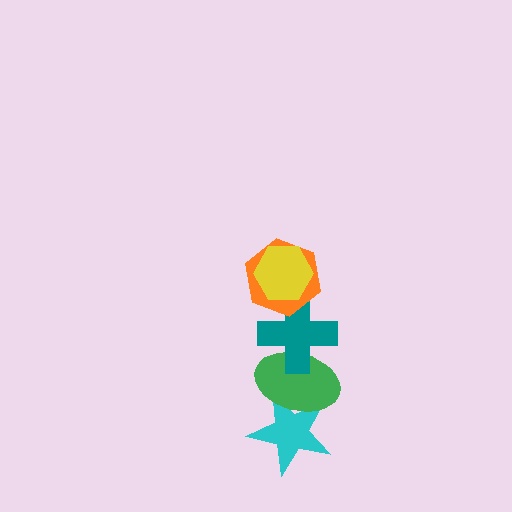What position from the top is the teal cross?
The teal cross is 3rd from the top.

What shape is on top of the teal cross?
The orange hexagon is on top of the teal cross.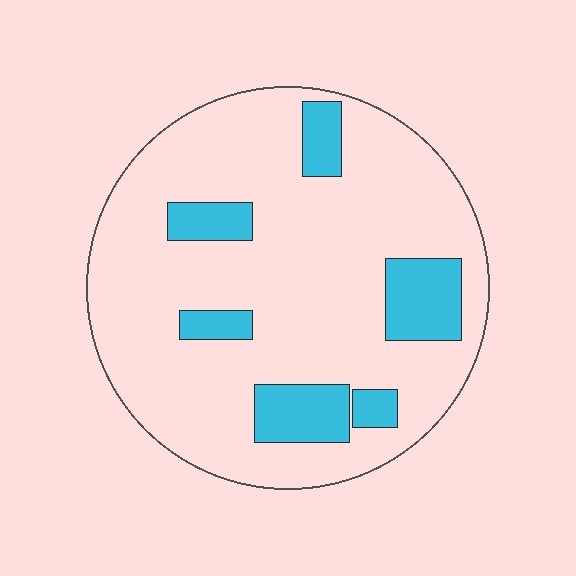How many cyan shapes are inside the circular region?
6.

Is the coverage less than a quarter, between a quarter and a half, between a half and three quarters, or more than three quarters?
Less than a quarter.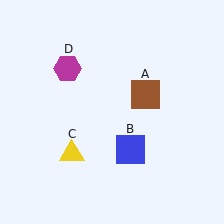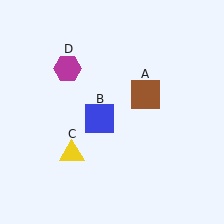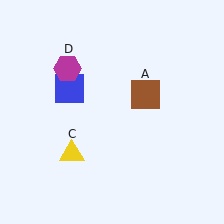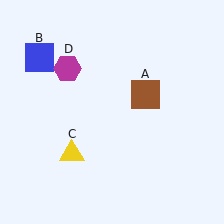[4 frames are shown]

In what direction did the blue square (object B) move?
The blue square (object B) moved up and to the left.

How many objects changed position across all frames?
1 object changed position: blue square (object B).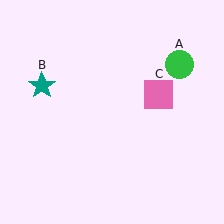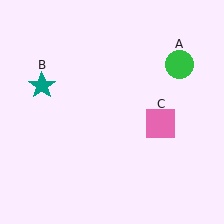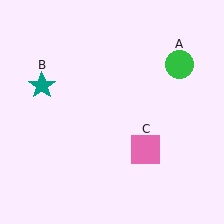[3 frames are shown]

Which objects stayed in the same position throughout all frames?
Green circle (object A) and teal star (object B) remained stationary.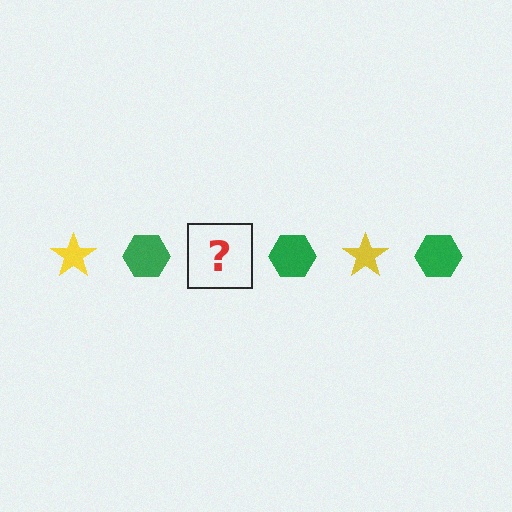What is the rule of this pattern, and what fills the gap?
The rule is that the pattern alternates between yellow star and green hexagon. The gap should be filled with a yellow star.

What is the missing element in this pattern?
The missing element is a yellow star.